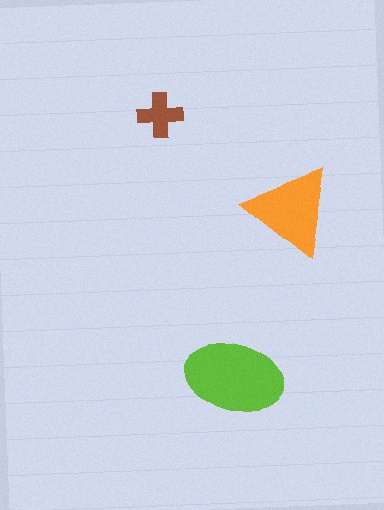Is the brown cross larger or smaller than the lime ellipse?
Smaller.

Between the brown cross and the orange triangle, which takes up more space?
The orange triangle.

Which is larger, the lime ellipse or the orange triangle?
The lime ellipse.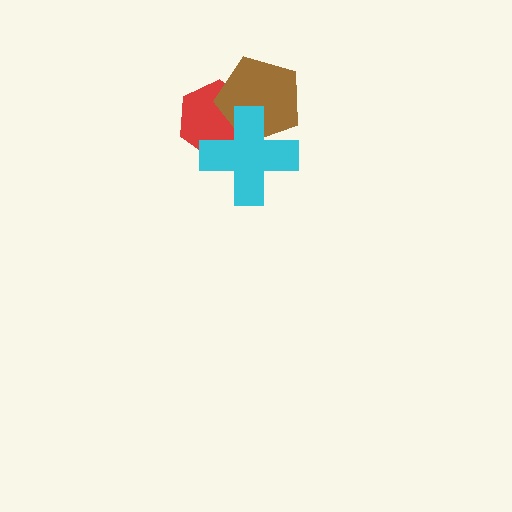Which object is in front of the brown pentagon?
The cyan cross is in front of the brown pentagon.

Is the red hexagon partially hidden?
Yes, it is partially covered by another shape.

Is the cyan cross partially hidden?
No, no other shape covers it.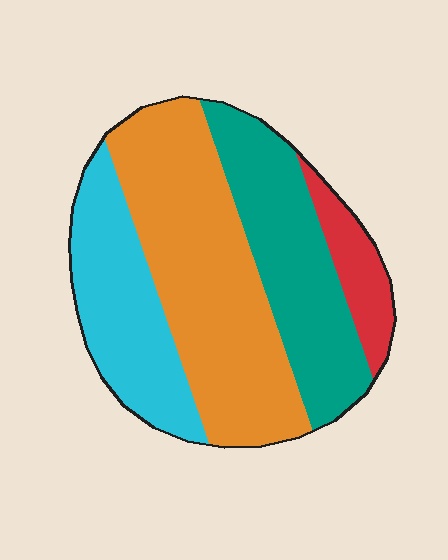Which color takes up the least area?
Red, at roughly 10%.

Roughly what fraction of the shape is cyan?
Cyan takes up about one quarter (1/4) of the shape.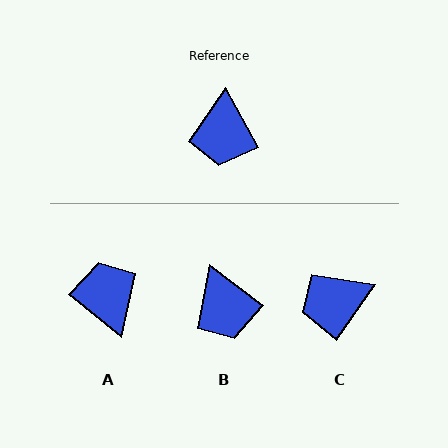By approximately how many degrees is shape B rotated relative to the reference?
Approximately 24 degrees counter-clockwise.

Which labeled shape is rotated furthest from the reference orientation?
A, about 158 degrees away.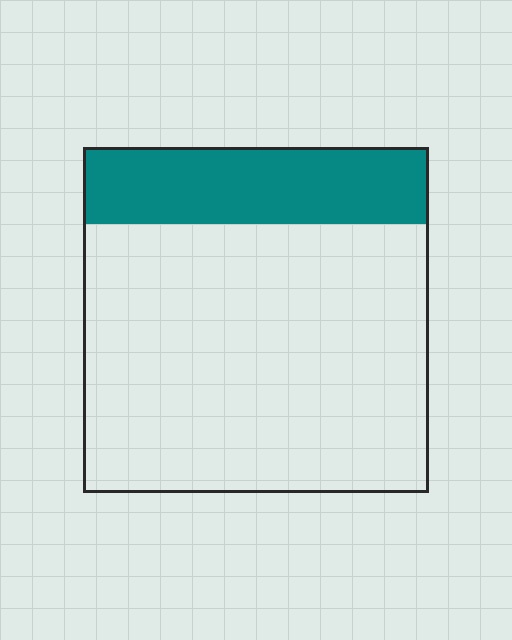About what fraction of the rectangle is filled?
About one fifth (1/5).